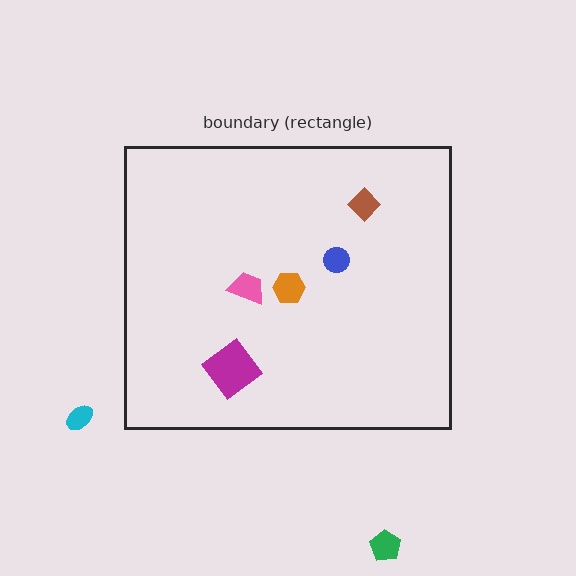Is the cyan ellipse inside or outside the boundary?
Outside.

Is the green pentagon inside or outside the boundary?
Outside.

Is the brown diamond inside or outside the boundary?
Inside.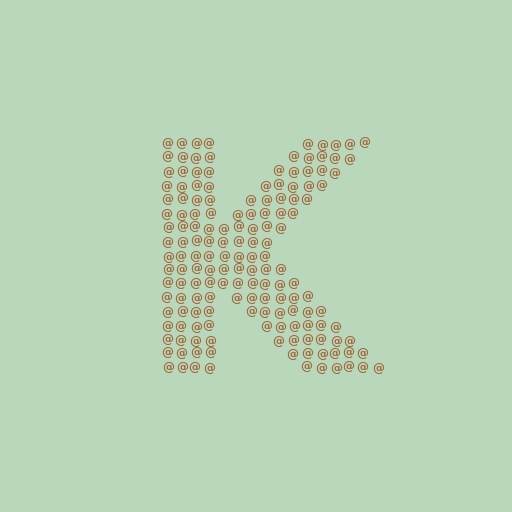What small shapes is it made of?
It is made of small at signs.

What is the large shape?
The large shape is the letter K.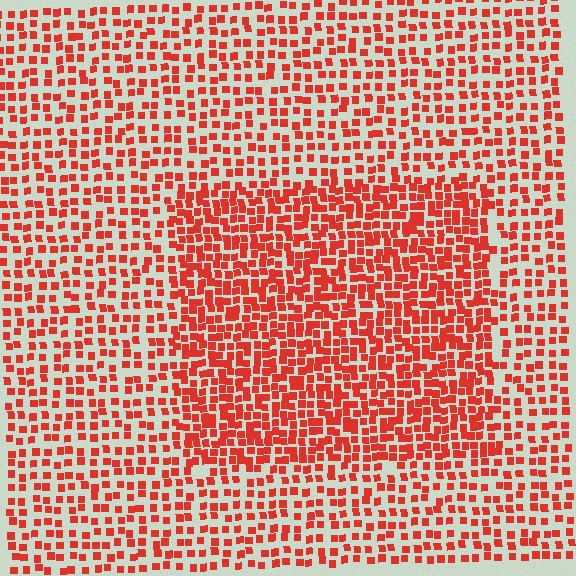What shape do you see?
I see a rectangle.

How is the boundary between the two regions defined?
The boundary is defined by a change in element density (approximately 1.8x ratio). All elements are the same color, size, and shape.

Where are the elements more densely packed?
The elements are more densely packed inside the rectangle boundary.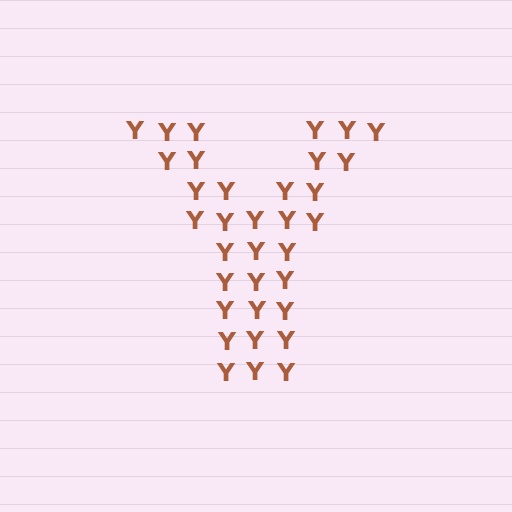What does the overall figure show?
The overall figure shows the letter Y.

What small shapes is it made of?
It is made of small letter Y's.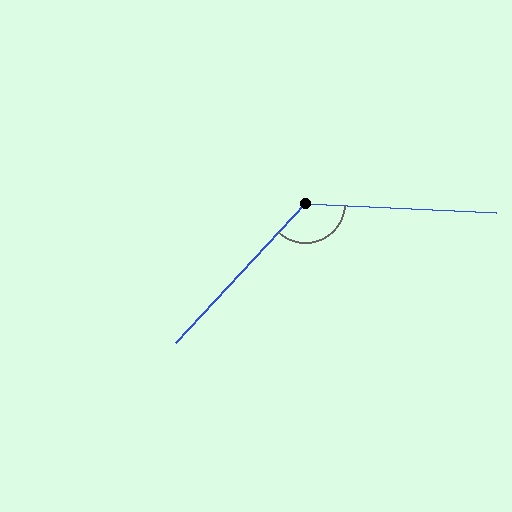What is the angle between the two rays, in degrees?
Approximately 130 degrees.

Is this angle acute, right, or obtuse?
It is obtuse.